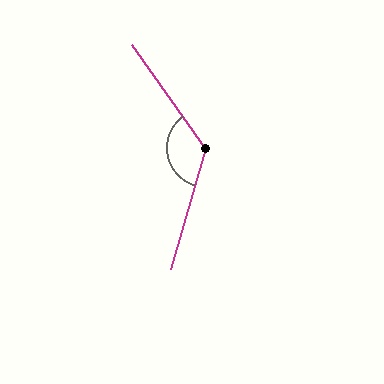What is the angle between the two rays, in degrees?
Approximately 128 degrees.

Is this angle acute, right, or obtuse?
It is obtuse.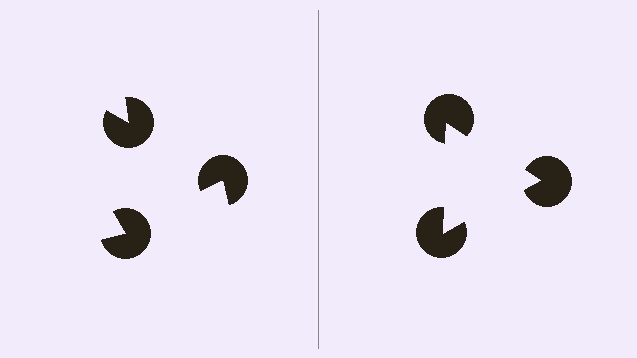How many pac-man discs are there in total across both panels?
6 — 3 on each side.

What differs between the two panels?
The pac-man discs are positioned identically on both sides; only the wedge orientations differ. On the right they align to a triangle; on the left they are misaligned.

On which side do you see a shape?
An illusory triangle appears on the right side. On the left side the wedge cuts are rotated, so no coherent shape forms.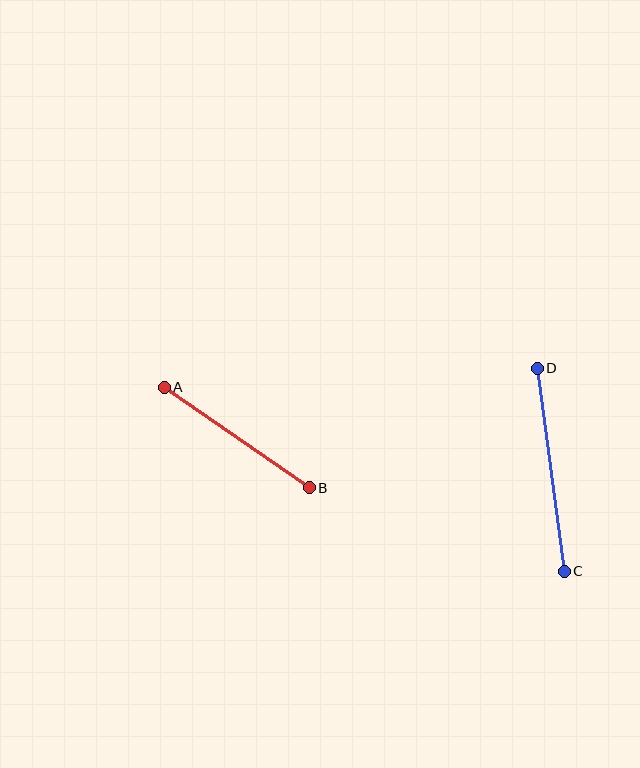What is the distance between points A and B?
The distance is approximately 177 pixels.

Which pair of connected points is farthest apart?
Points C and D are farthest apart.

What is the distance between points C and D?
The distance is approximately 205 pixels.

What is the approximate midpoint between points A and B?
The midpoint is at approximately (237, 438) pixels.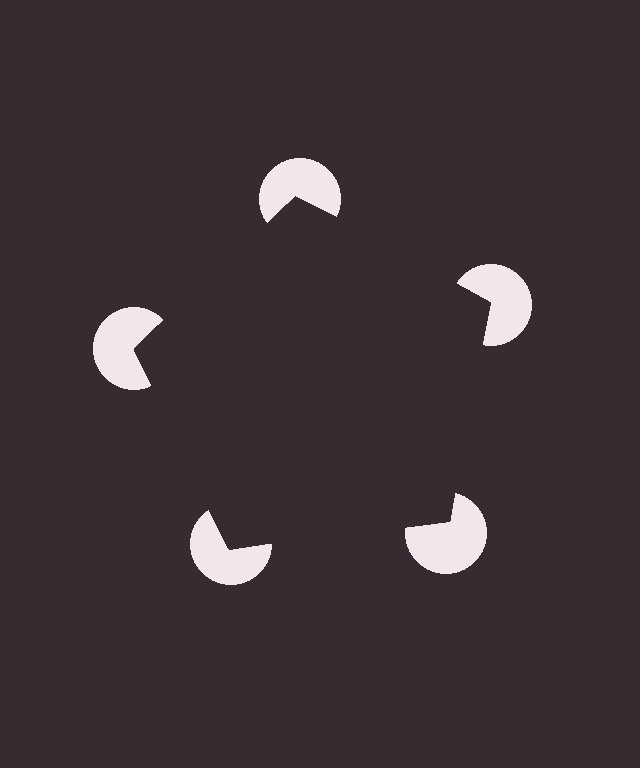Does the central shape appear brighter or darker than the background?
It typically appears slightly darker than the background, even though no actual brightness change is drawn.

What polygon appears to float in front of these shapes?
An illusory pentagon — its edges are inferred from the aligned wedge cuts in the pac-man discs, not physically drawn.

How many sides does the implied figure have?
5 sides.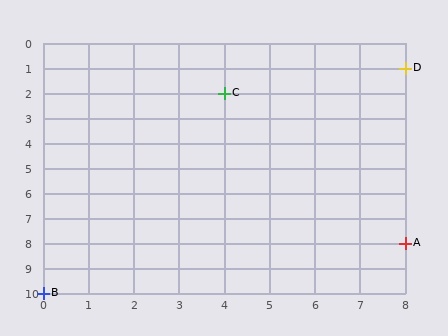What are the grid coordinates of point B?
Point B is at grid coordinates (0, 10).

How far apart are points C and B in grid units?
Points C and B are 4 columns and 8 rows apart (about 8.9 grid units diagonally).